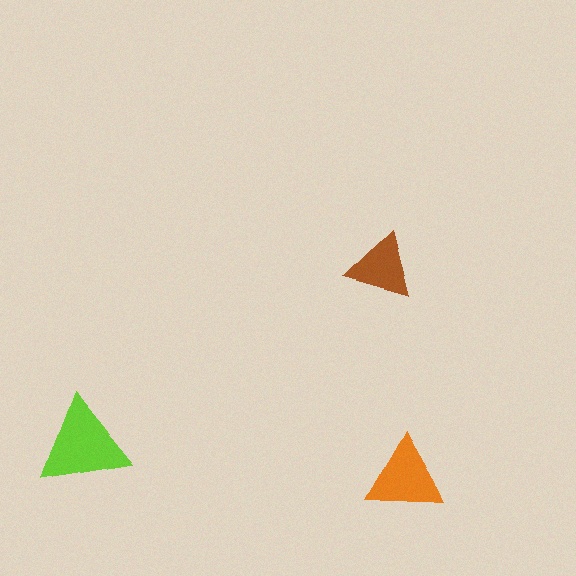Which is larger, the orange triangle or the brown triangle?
The orange one.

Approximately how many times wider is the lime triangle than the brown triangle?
About 1.5 times wider.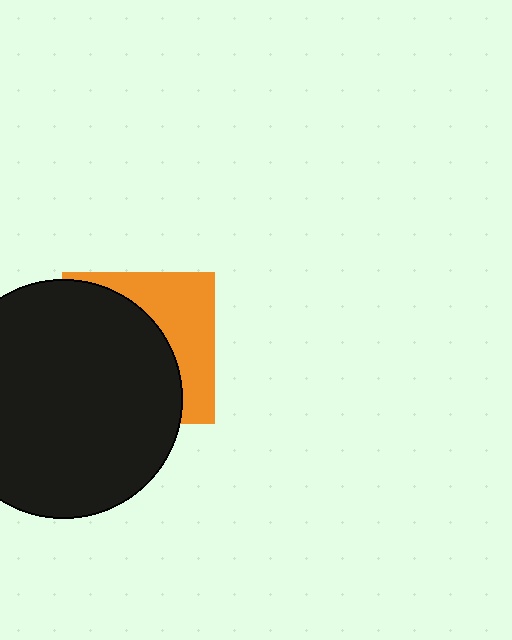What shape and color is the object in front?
The object in front is a black circle.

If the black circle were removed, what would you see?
You would see the complete orange square.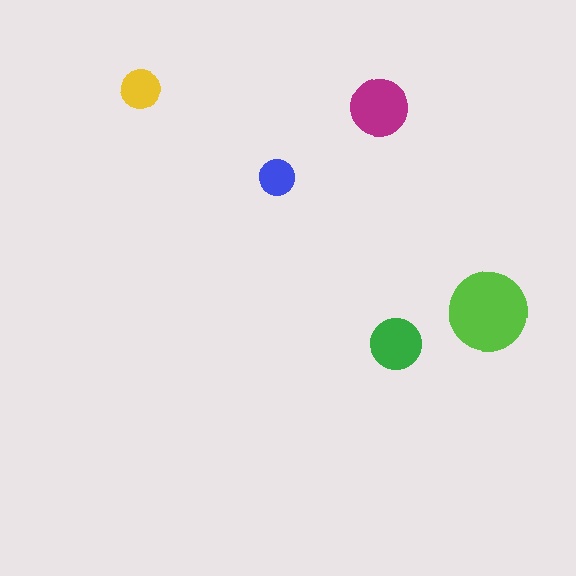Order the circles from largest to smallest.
the lime one, the magenta one, the green one, the yellow one, the blue one.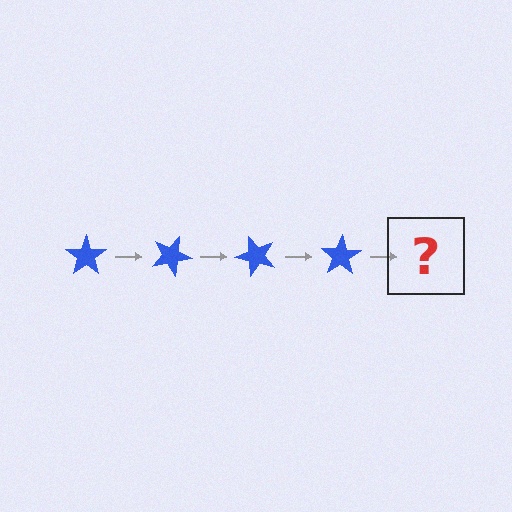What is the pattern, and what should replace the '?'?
The pattern is that the star rotates 25 degrees each step. The '?' should be a blue star rotated 100 degrees.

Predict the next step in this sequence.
The next step is a blue star rotated 100 degrees.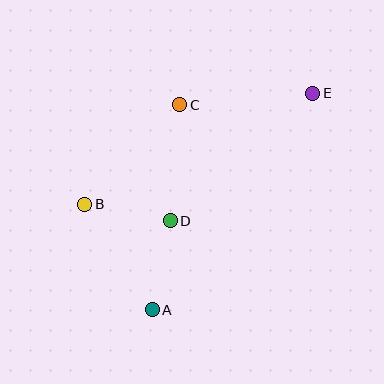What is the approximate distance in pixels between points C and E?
The distance between C and E is approximately 134 pixels.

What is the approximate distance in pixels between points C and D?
The distance between C and D is approximately 117 pixels.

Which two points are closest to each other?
Points B and D are closest to each other.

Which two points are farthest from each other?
Points A and E are farthest from each other.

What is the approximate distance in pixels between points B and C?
The distance between B and C is approximately 137 pixels.